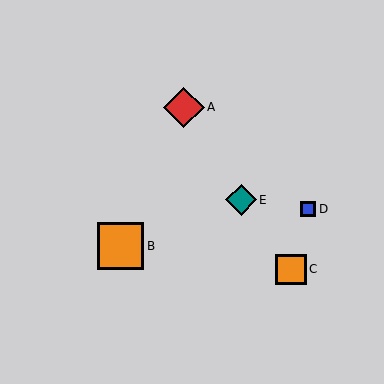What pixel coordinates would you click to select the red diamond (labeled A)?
Click at (184, 107) to select the red diamond A.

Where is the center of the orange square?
The center of the orange square is at (121, 246).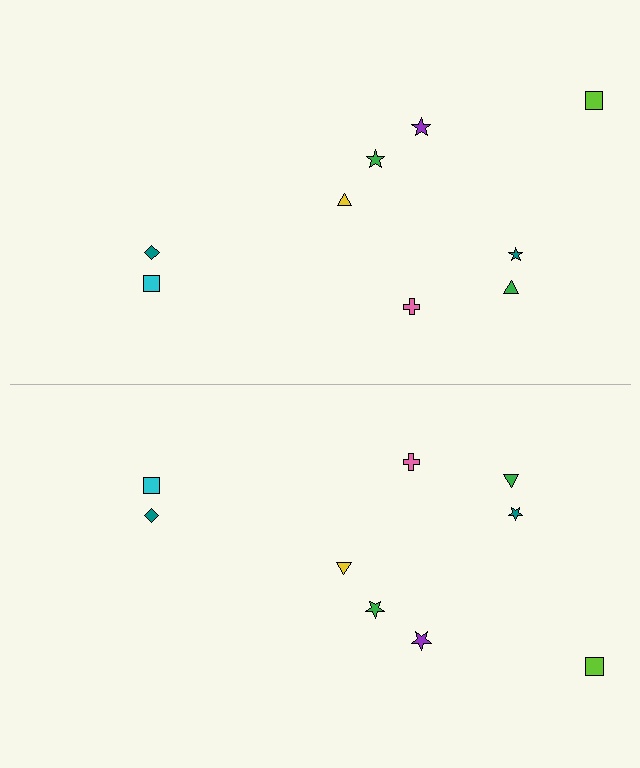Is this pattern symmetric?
Yes, this pattern has bilateral (reflection) symmetry.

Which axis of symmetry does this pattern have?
The pattern has a horizontal axis of symmetry running through the center of the image.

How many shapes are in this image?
There are 18 shapes in this image.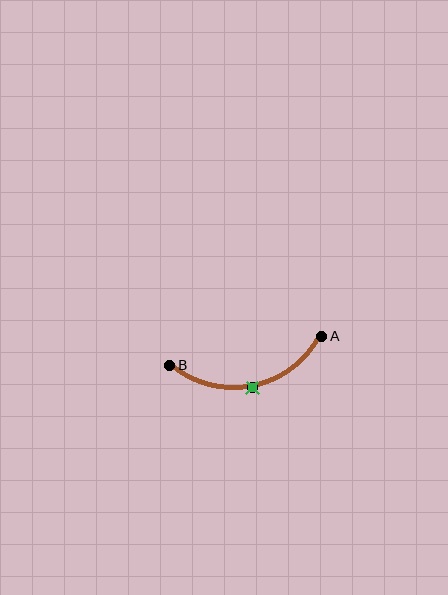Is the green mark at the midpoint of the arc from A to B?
Yes. The green mark lies on the arc at equal arc-length from both A and B — it is the arc midpoint.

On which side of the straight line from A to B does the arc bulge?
The arc bulges below the straight line connecting A and B.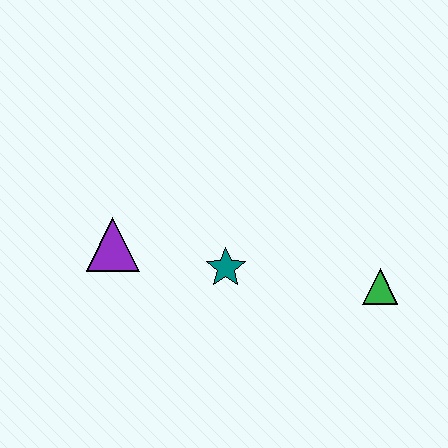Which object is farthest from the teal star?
The green triangle is farthest from the teal star.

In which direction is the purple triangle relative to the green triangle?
The purple triangle is to the left of the green triangle.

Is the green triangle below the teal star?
Yes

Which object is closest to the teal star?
The purple triangle is closest to the teal star.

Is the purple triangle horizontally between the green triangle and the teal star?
No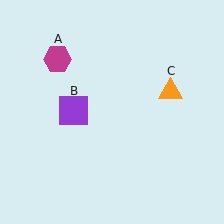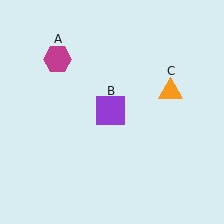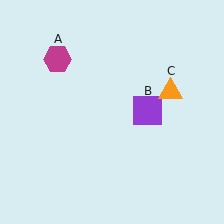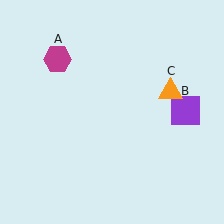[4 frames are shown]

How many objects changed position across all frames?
1 object changed position: purple square (object B).